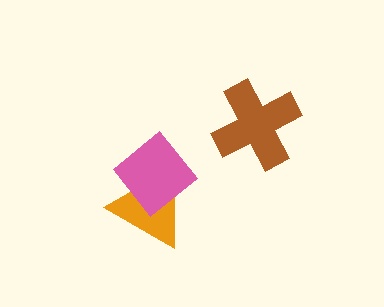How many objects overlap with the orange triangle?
1 object overlaps with the orange triangle.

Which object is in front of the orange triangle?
The pink diamond is in front of the orange triangle.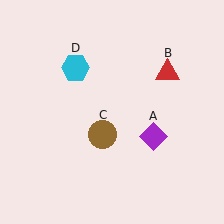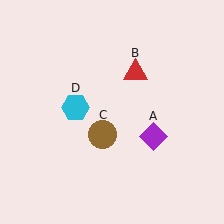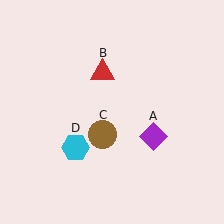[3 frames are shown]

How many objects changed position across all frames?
2 objects changed position: red triangle (object B), cyan hexagon (object D).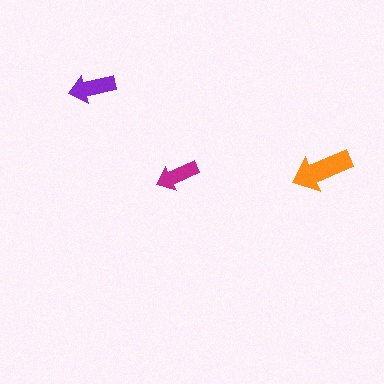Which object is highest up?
The purple arrow is topmost.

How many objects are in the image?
There are 3 objects in the image.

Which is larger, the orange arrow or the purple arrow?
The orange one.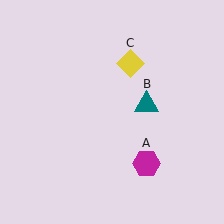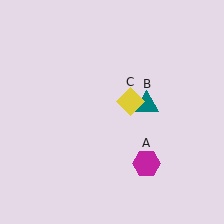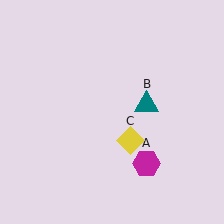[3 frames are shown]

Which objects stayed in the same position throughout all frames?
Magenta hexagon (object A) and teal triangle (object B) remained stationary.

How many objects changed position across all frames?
1 object changed position: yellow diamond (object C).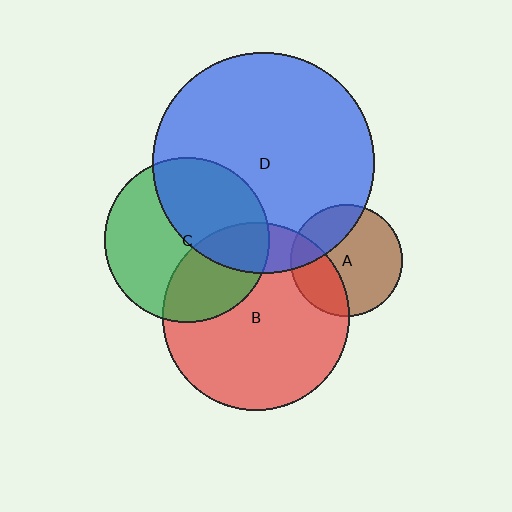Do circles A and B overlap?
Yes.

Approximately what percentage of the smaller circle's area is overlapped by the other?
Approximately 30%.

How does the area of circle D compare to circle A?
Approximately 3.9 times.